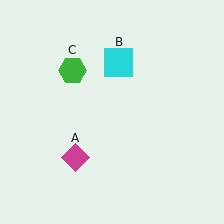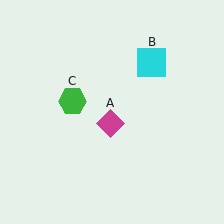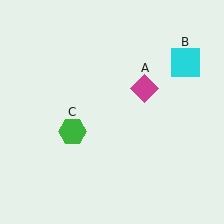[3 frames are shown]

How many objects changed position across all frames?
3 objects changed position: magenta diamond (object A), cyan square (object B), green hexagon (object C).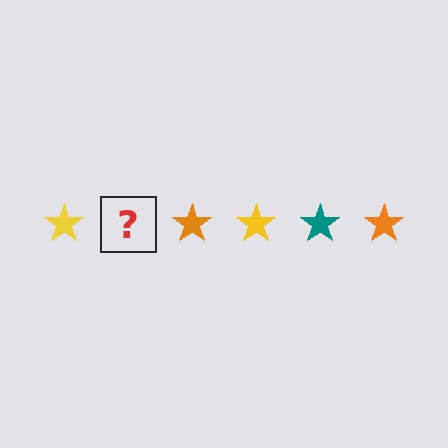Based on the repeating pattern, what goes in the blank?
The blank should be a teal star.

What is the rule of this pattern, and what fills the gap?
The rule is that the pattern cycles through yellow, teal, orange stars. The gap should be filled with a teal star.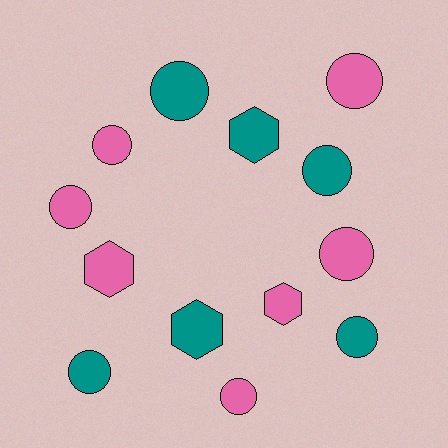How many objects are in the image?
There are 13 objects.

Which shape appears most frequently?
Circle, with 9 objects.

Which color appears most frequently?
Pink, with 7 objects.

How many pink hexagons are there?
There are 2 pink hexagons.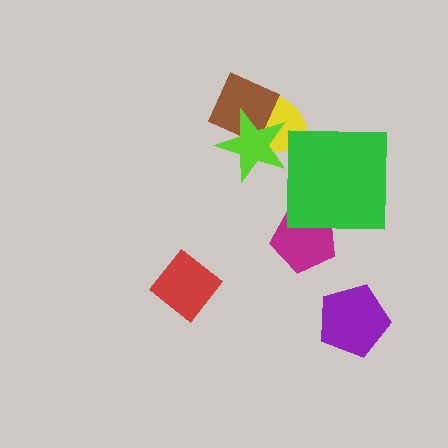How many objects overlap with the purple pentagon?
0 objects overlap with the purple pentagon.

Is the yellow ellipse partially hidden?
Yes, it is partially covered by another shape.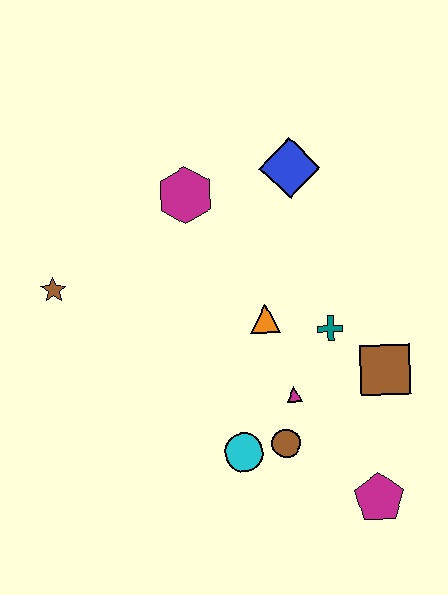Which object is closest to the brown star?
The magenta hexagon is closest to the brown star.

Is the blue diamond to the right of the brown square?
No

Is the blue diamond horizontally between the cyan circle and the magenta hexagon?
No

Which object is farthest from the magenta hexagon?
The magenta pentagon is farthest from the magenta hexagon.